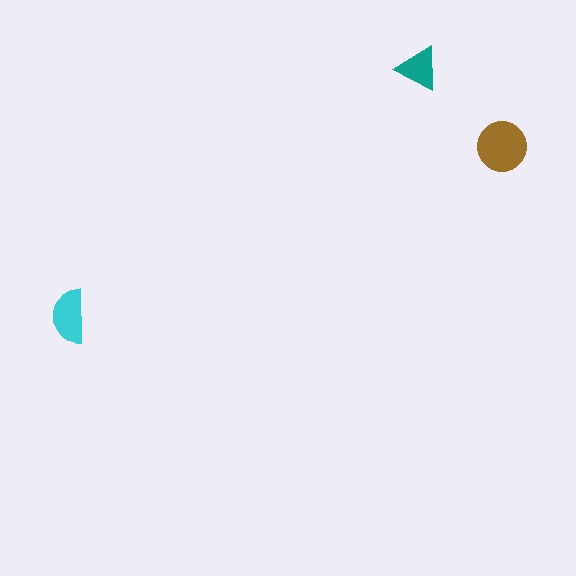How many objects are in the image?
There are 3 objects in the image.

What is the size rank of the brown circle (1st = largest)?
1st.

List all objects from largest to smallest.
The brown circle, the cyan semicircle, the teal triangle.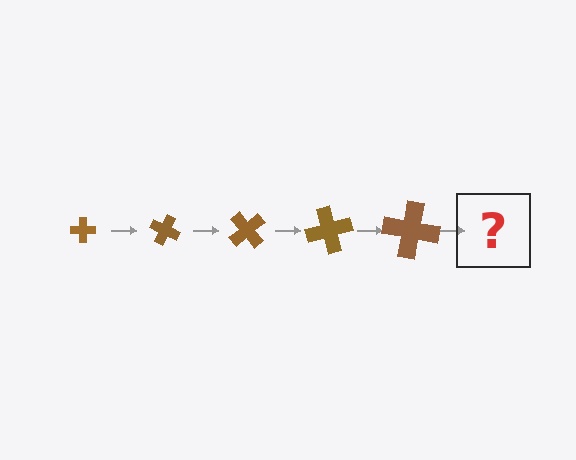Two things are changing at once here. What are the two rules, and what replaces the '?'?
The two rules are that the cross grows larger each step and it rotates 25 degrees each step. The '?' should be a cross, larger than the previous one and rotated 125 degrees from the start.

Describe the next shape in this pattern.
It should be a cross, larger than the previous one and rotated 125 degrees from the start.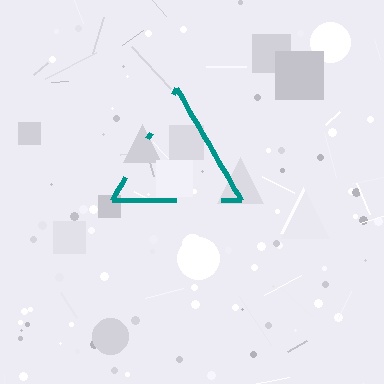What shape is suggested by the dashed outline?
The dashed outline suggests a triangle.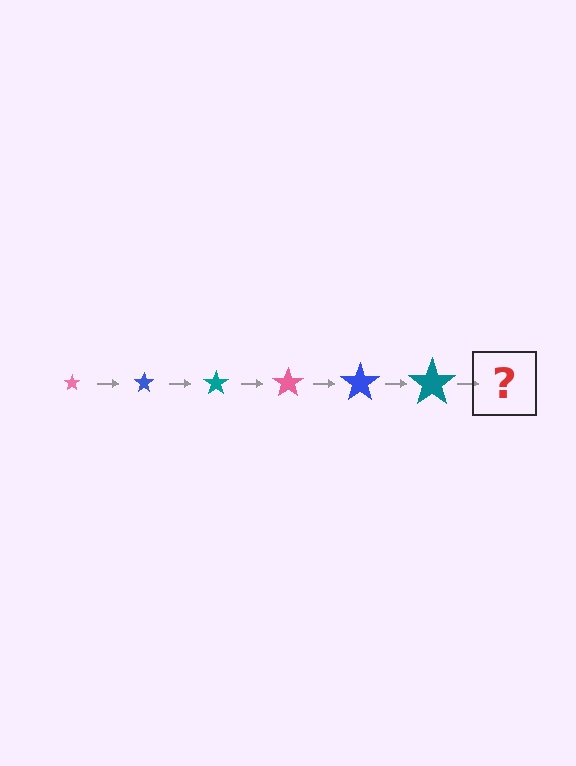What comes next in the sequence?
The next element should be a pink star, larger than the previous one.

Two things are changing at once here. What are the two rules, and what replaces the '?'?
The two rules are that the star grows larger each step and the color cycles through pink, blue, and teal. The '?' should be a pink star, larger than the previous one.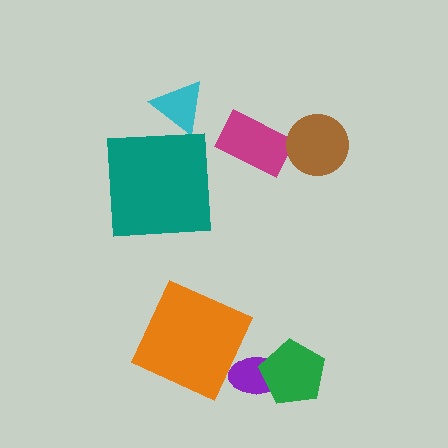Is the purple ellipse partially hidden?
Yes, it is partially covered by another shape.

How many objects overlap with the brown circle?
0 objects overlap with the brown circle.